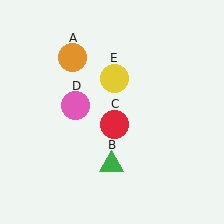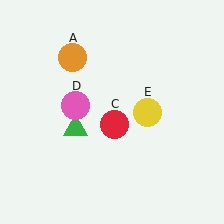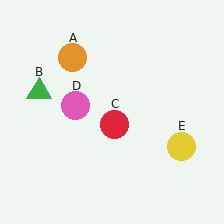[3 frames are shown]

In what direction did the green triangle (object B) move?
The green triangle (object B) moved up and to the left.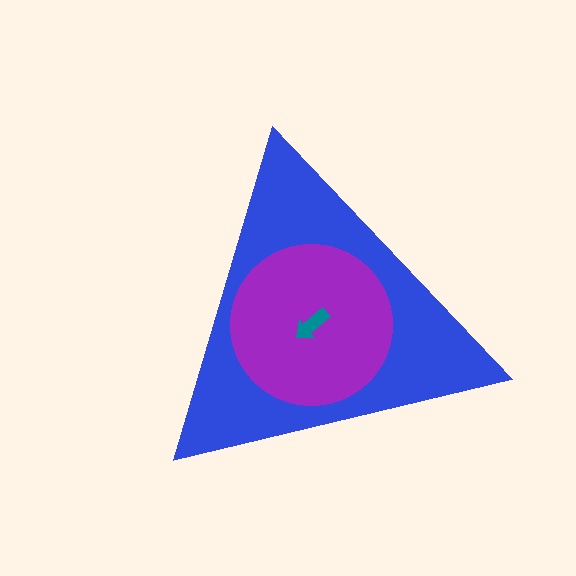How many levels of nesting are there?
3.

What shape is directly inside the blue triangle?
The purple circle.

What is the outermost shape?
The blue triangle.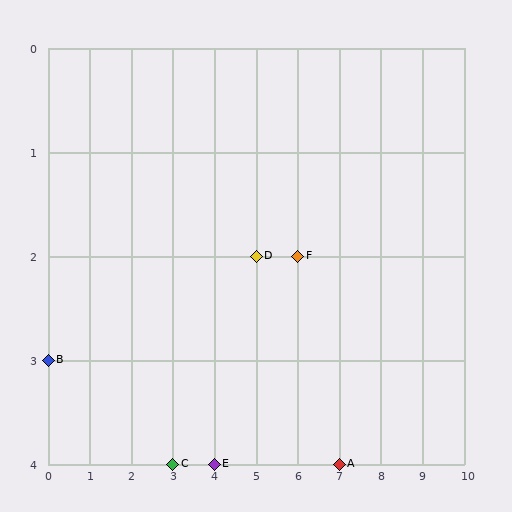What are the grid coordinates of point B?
Point B is at grid coordinates (0, 3).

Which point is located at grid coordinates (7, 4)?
Point A is at (7, 4).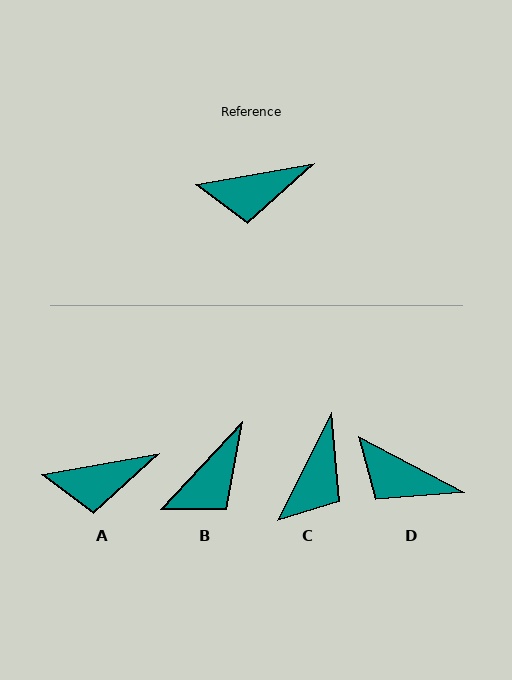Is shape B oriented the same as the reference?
No, it is off by about 37 degrees.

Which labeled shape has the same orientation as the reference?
A.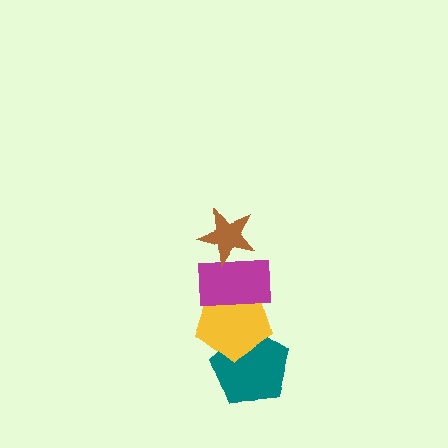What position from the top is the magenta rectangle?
The magenta rectangle is 2nd from the top.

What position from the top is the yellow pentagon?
The yellow pentagon is 3rd from the top.